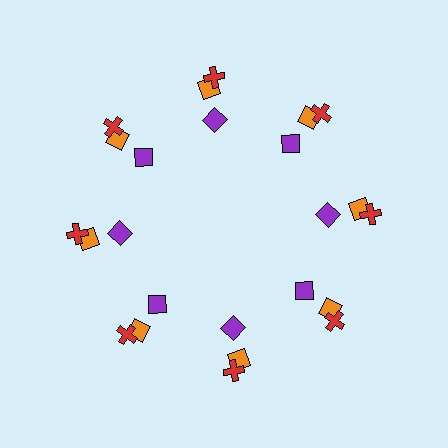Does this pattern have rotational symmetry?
Yes, this pattern has 8-fold rotational symmetry. It looks the same after rotating 45 degrees around the center.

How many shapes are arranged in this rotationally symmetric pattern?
There are 24 shapes, arranged in 8 groups of 3.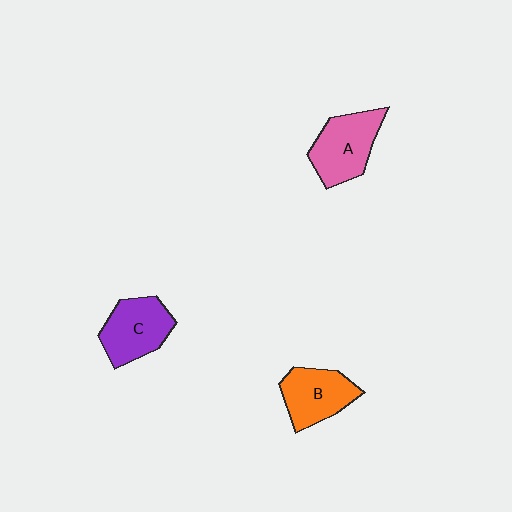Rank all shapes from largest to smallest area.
From largest to smallest: A (pink), C (purple), B (orange).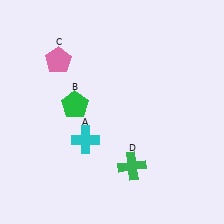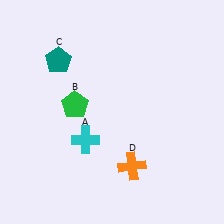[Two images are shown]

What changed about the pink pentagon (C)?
In Image 1, C is pink. In Image 2, it changed to teal.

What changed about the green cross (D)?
In Image 1, D is green. In Image 2, it changed to orange.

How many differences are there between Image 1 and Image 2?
There are 2 differences between the two images.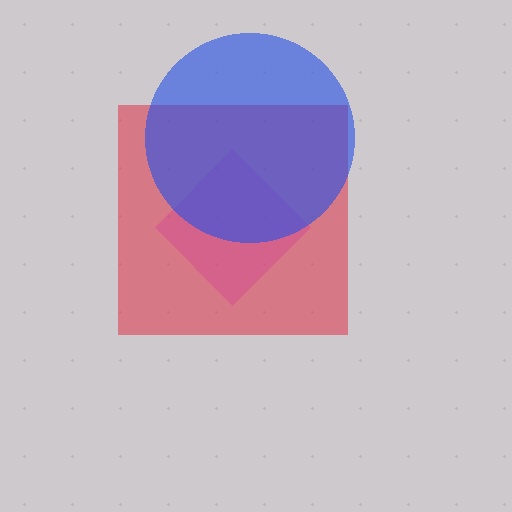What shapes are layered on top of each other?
The layered shapes are: a red square, a magenta diamond, a blue circle.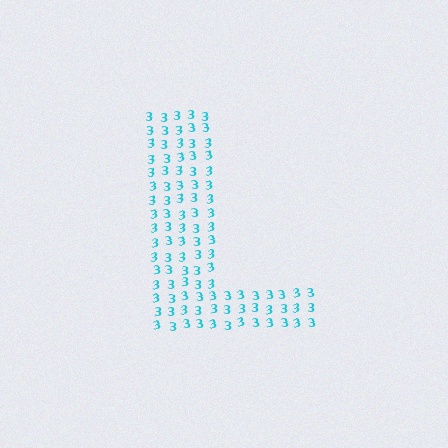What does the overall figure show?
The overall figure shows the letter L.